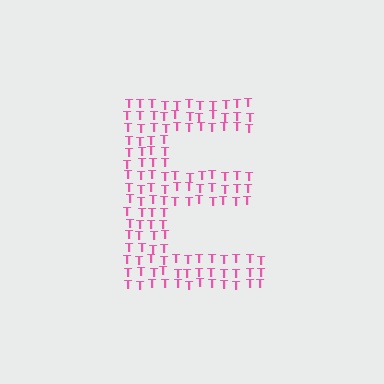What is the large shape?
The large shape is the letter E.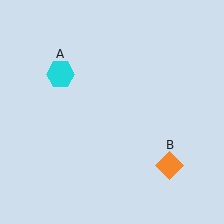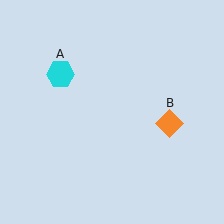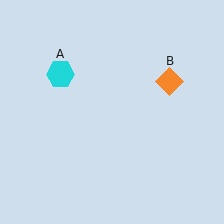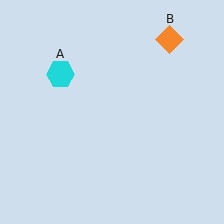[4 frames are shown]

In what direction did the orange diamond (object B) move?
The orange diamond (object B) moved up.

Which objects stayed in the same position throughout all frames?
Cyan hexagon (object A) remained stationary.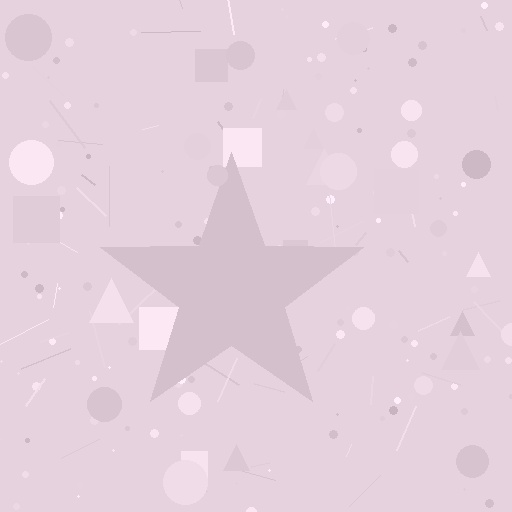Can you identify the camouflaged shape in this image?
The camouflaged shape is a star.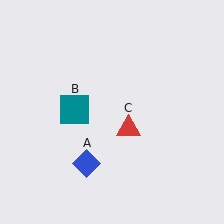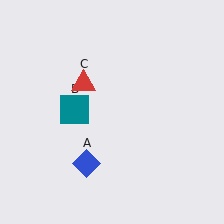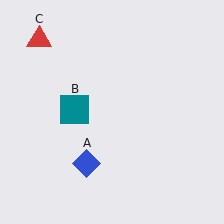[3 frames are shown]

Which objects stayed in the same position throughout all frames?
Blue diamond (object A) and teal square (object B) remained stationary.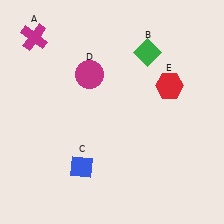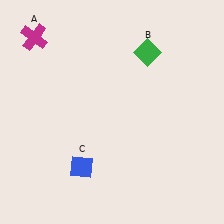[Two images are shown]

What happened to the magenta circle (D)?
The magenta circle (D) was removed in Image 2. It was in the top-left area of Image 1.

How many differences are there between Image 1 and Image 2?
There are 2 differences between the two images.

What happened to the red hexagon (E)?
The red hexagon (E) was removed in Image 2. It was in the top-right area of Image 1.